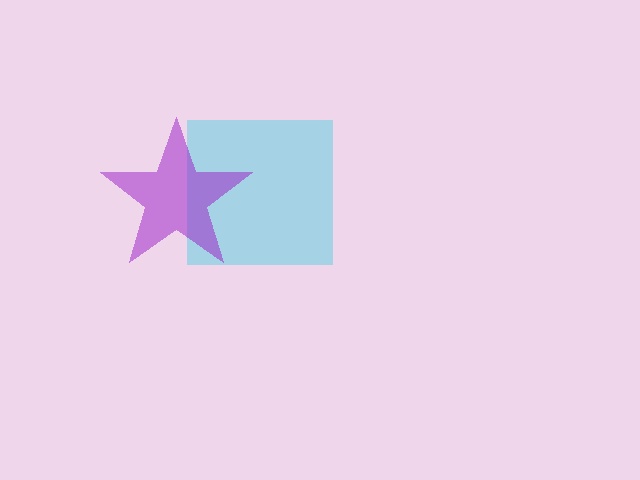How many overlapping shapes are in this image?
There are 2 overlapping shapes in the image.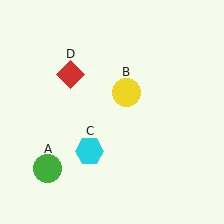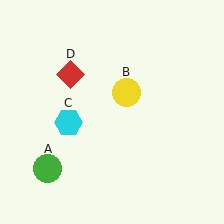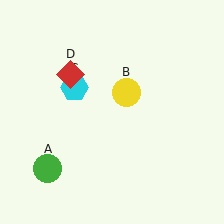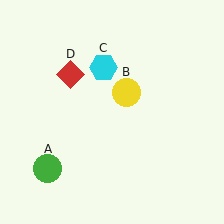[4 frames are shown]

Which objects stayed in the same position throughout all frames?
Green circle (object A) and yellow circle (object B) and red diamond (object D) remained stationary.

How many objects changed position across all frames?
1 object changed position: cyan hexagon (object C).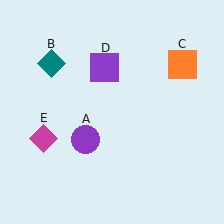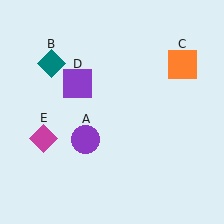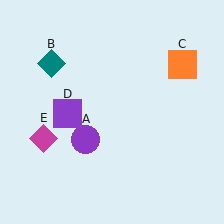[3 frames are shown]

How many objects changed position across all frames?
1 object changed position: purple square (object D).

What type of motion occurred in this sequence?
The purple square (object D) rotated counterclockwise around the center of the scene.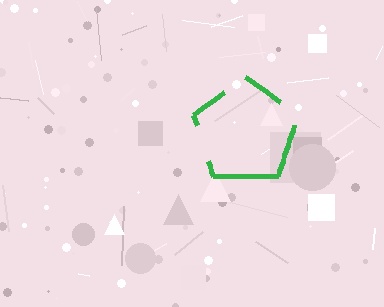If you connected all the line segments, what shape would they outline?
They would outline a pentagon.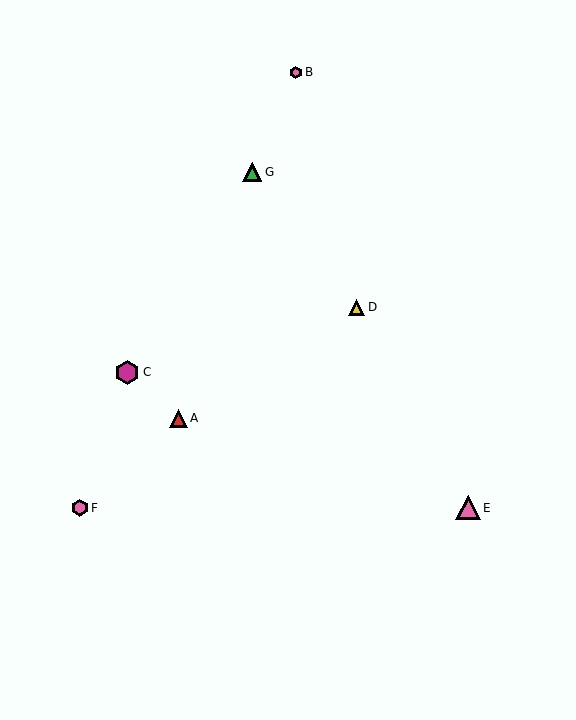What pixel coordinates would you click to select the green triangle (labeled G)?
Click at (252, 172) to select the green triangle G.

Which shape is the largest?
The magenta hexagon (labeled C) is the largest.